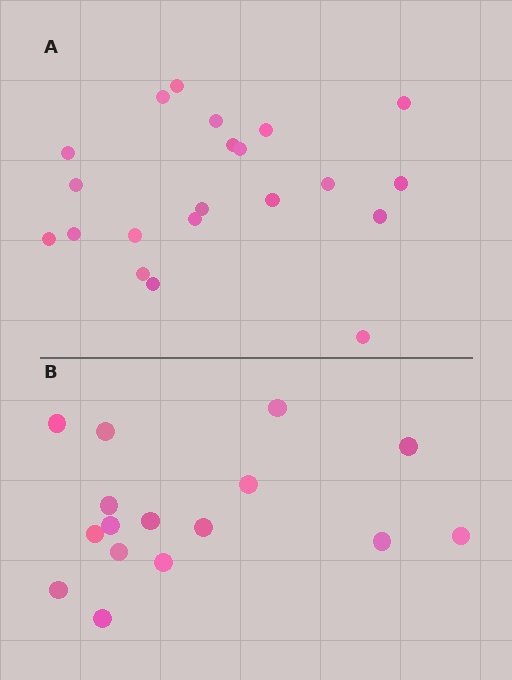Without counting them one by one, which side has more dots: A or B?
Region A (the top region) has more dots.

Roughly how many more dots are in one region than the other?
Region A has about 5 more dots than region B.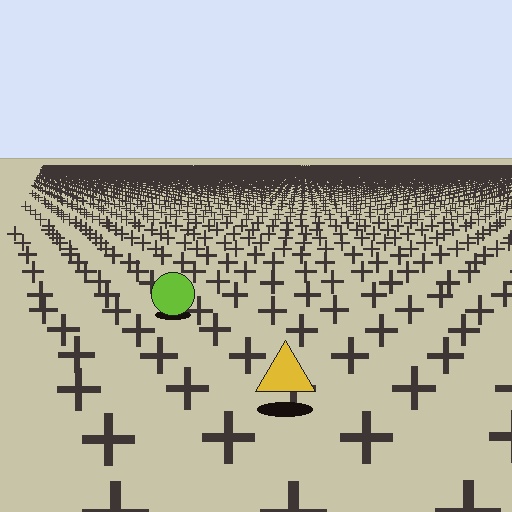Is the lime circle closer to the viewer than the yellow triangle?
No. The yellow triangle is closer — you can tell from the texture gradient: the ground texture is coarser near it.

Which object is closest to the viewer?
The yellow triangle is closest. The texture marks near it are larger and more spread out.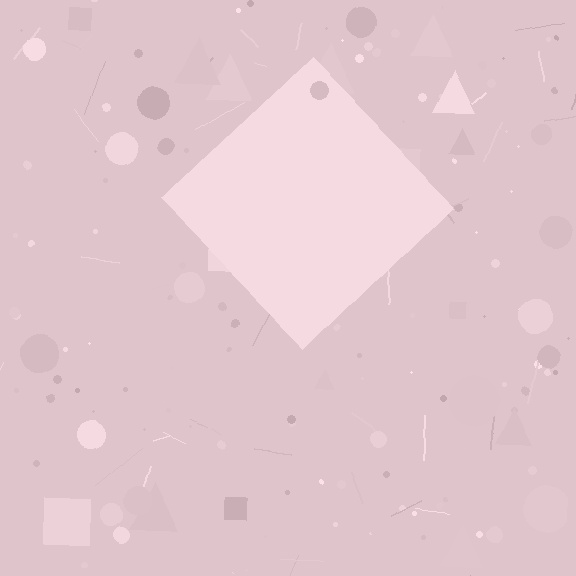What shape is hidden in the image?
A diamond is hidden in the image.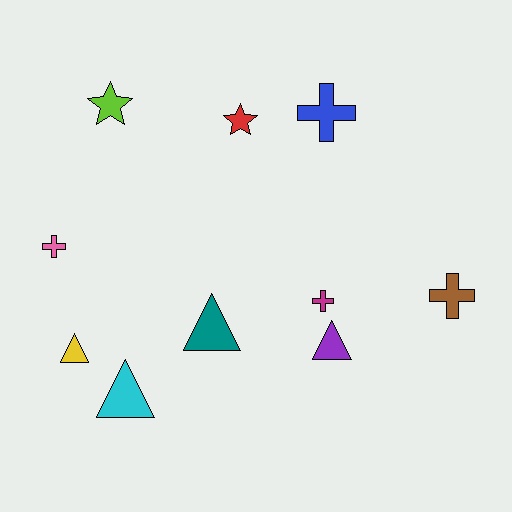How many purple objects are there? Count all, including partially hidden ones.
There is 1 purple object.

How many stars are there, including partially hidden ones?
There are 2 stars.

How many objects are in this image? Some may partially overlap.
There are 10 objects.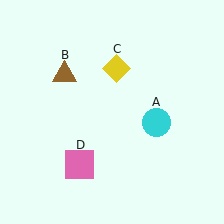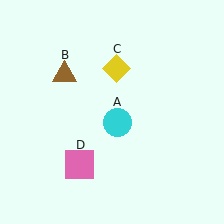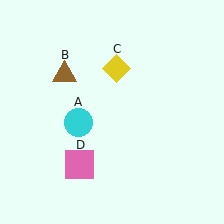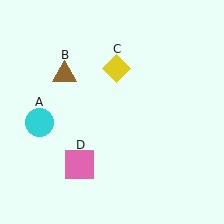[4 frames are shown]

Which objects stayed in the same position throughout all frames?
Brown triangle (object B) and yellow diamond (object C) and pink square (object D) remained stationary.